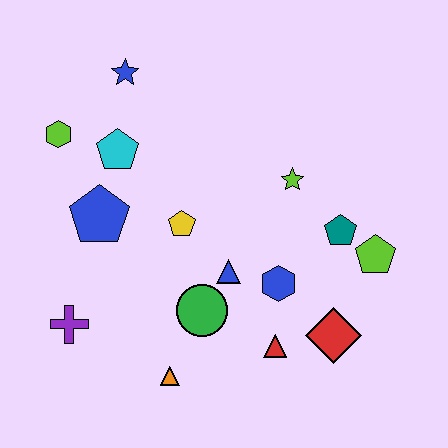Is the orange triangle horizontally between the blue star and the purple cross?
No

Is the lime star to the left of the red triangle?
No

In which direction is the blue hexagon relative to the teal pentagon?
The blue hexagon is to the left of the teal pentagon.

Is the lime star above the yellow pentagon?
Yes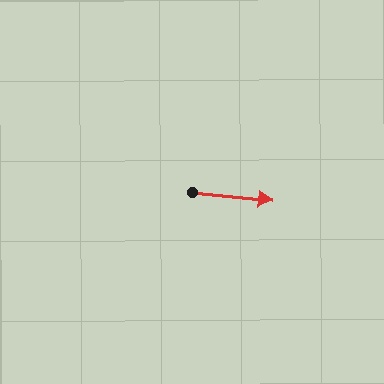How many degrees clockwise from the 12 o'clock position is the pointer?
Approximately 96 degrees.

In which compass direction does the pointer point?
East.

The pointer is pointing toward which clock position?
Roughly 3 o'clock.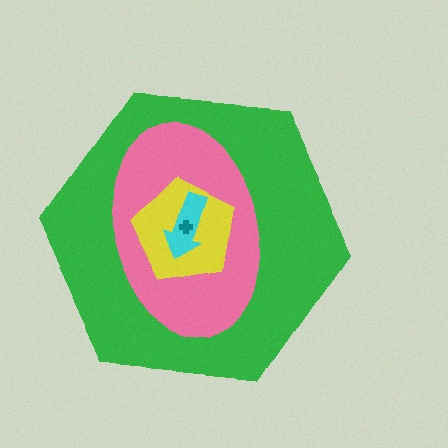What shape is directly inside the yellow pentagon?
The cyan arrow.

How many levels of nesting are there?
5.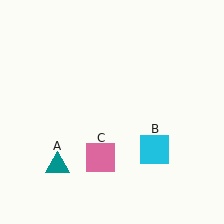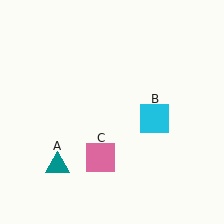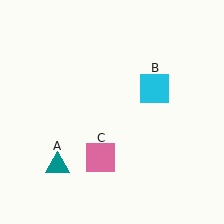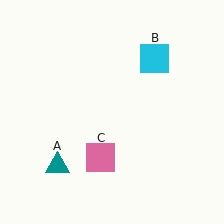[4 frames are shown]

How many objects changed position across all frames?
1 object changed position: cyan square (object B).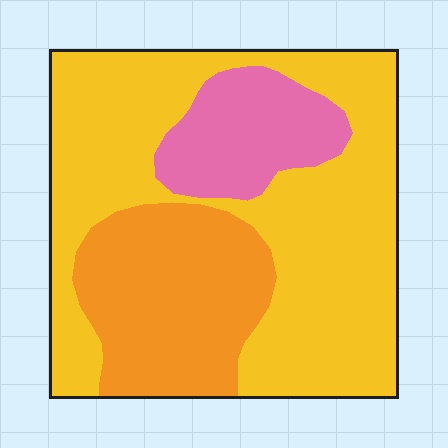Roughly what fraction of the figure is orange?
Orange covers around 25% of the figure.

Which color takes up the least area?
Pink, at roughly 15%.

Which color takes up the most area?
Yellow, at roughly 60%.